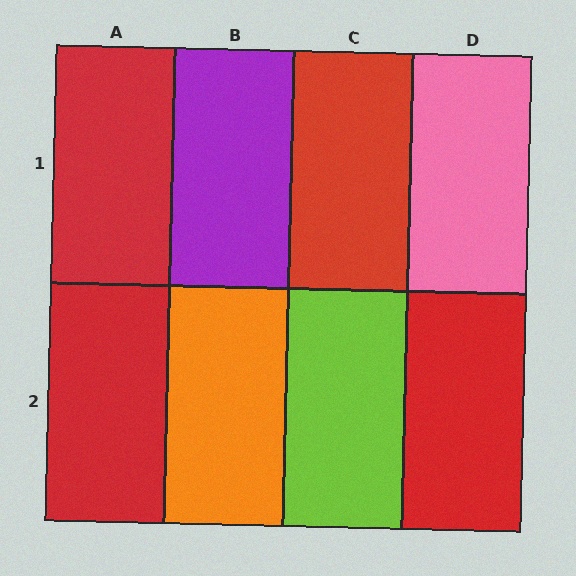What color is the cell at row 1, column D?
Pink.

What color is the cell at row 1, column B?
Purple.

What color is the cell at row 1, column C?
Red.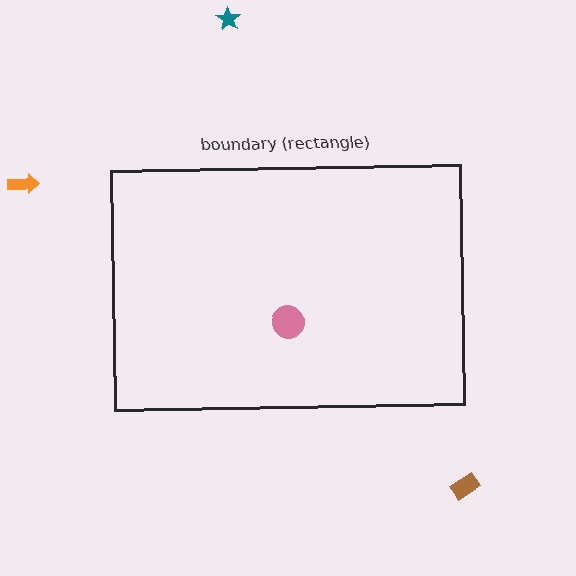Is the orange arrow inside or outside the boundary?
Outside.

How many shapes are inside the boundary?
1 inside, 3 outside.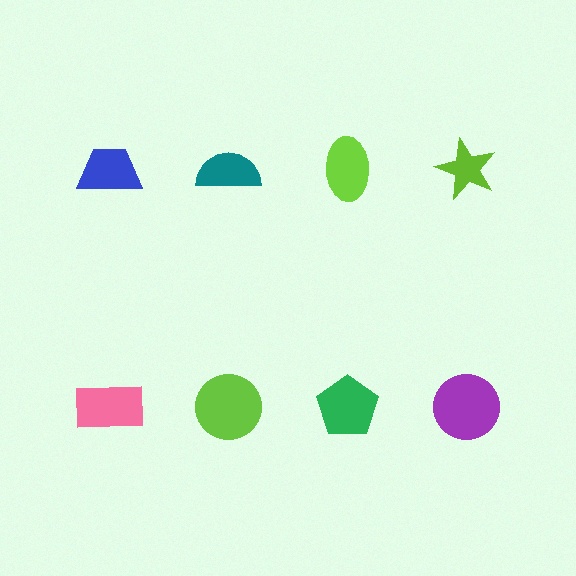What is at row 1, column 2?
A teal semicircle.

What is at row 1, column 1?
A blue trapezoid.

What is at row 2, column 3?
A green pentagon.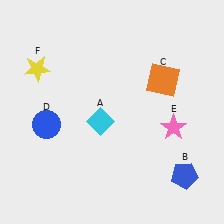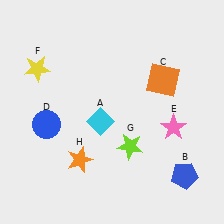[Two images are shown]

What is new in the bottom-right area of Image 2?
A lime star (G) was added in the bottom-right area of Image 2.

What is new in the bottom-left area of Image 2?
An orange star (H) was added in the bottom-left area of Image 2.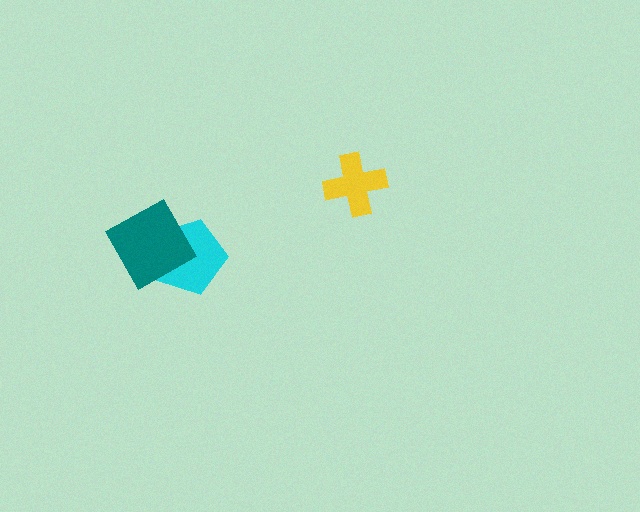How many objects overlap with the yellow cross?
0 objects overlap with the yellow cross.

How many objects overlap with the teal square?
1 object overlaps with the teal square.